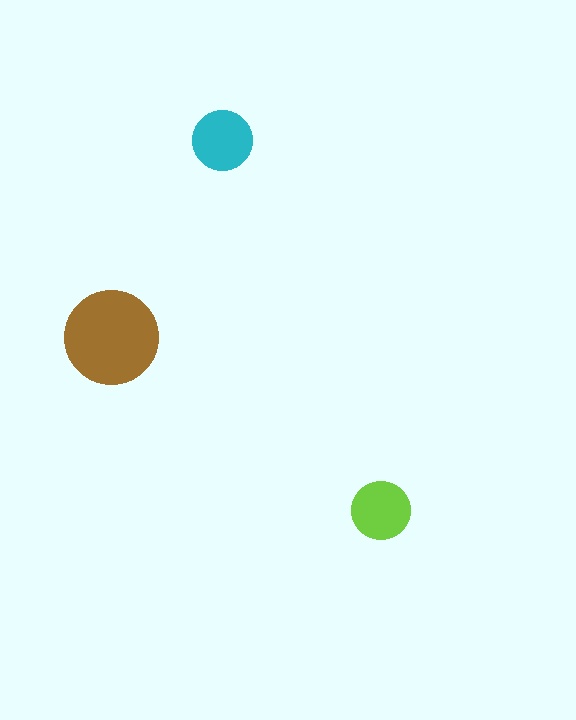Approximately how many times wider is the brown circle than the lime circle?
About 1.5 times wider.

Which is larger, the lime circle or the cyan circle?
The cyan one.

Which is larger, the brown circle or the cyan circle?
The brown one.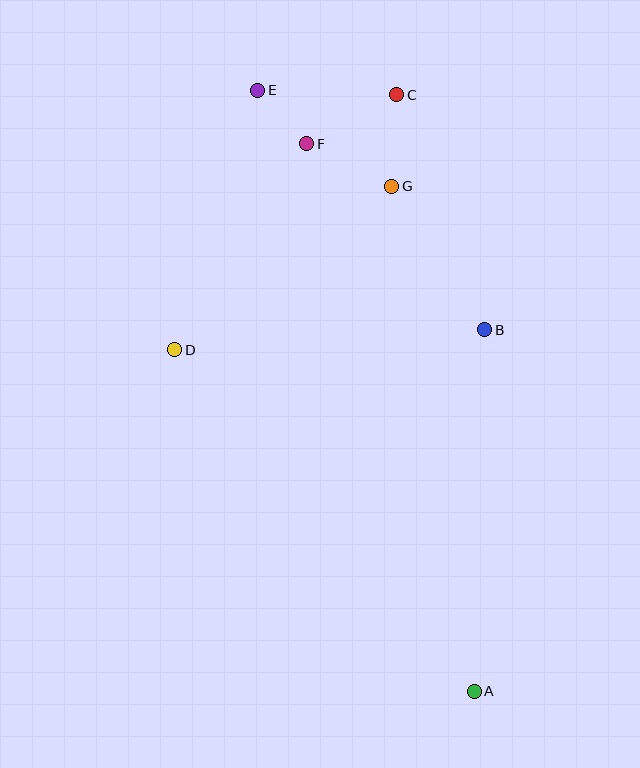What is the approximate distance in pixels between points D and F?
The distance between D and F is approximately 245 pixels.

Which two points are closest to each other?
Points E and F are closest to each other.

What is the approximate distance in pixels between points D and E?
The distance between D and E is approximately 273 pixels.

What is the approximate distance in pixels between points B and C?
The distance between B and C is approximately 251 pixels.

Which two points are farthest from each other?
Points A and E are farthest from each other.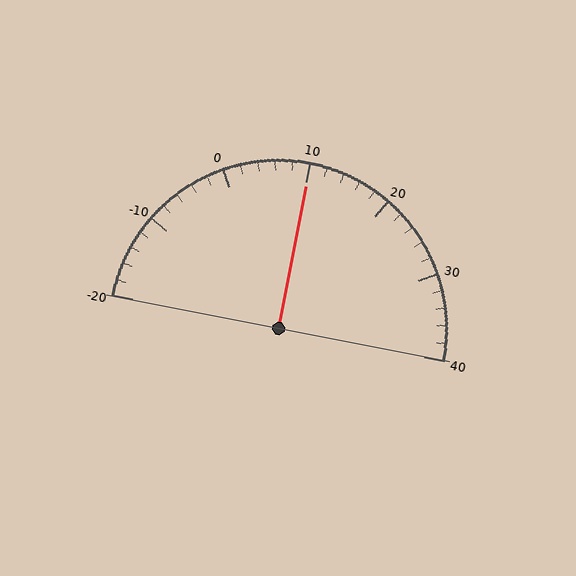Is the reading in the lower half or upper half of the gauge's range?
The reading is in the upper half of the range (-20 to 40).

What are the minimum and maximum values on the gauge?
The gauge ranges from -20 to 40.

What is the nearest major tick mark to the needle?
The nearest major tick mark is 10.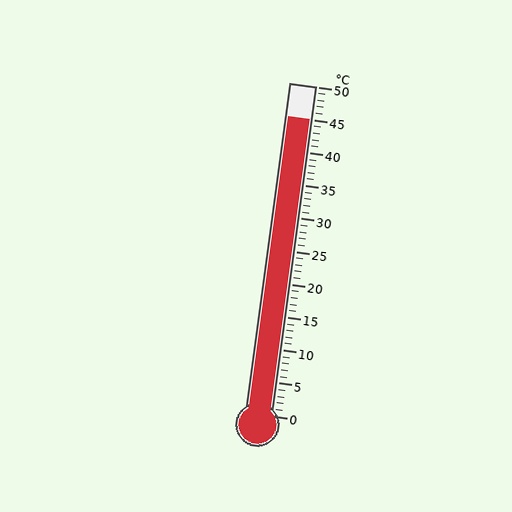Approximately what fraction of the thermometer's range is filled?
The thermometer is filled to approximately 90% of its range.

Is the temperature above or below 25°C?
The temperature is above 25°C.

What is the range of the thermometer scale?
The thermometer scale ranges from 0°C to 50°C.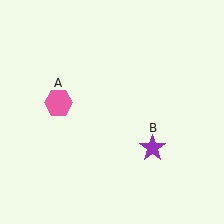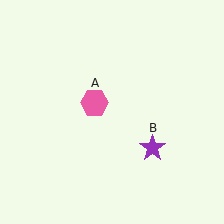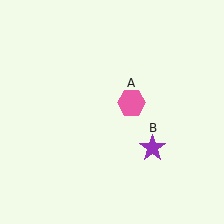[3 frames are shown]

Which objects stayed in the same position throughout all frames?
Purple star (object B) remained stationary.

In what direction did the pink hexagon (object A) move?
The pink hexagon (object A) moved right.